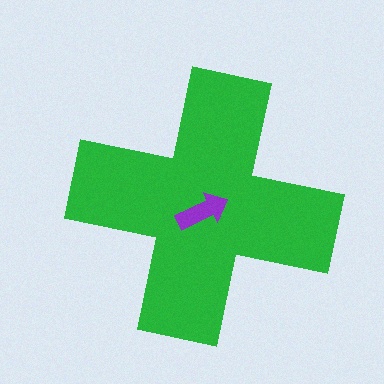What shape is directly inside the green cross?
The purple arrow.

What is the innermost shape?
The purple arrow.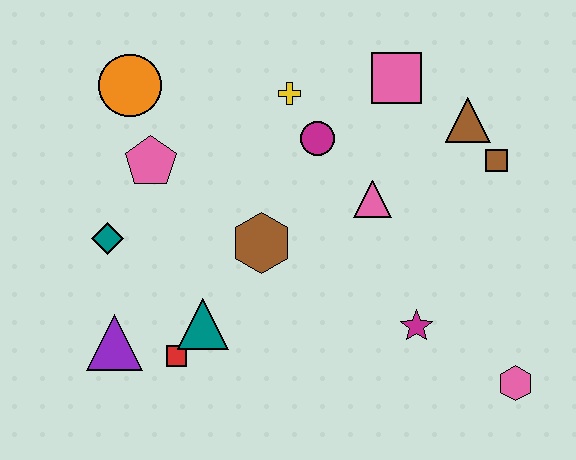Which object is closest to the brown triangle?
The brown square is closest to the brown triangle.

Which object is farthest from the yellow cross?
The pink hexagon is farthest from the yellow cross.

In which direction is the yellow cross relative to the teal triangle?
The yellow cross is above the teal triangle.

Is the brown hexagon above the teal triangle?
Yes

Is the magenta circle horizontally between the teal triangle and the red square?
No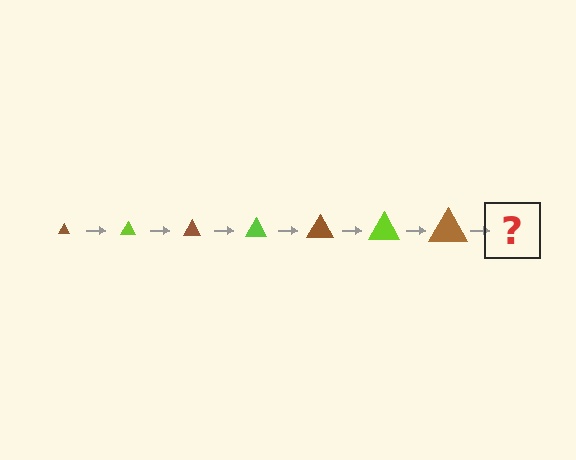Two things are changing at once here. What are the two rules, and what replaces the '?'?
The two rules are that the triangle grows larger each step and the color cycles through brown and lime. The '?' should be a lime triangle, larger than the previous one.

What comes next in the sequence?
The next element should be a lime triangle, larger than the previous one.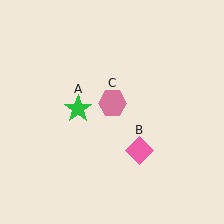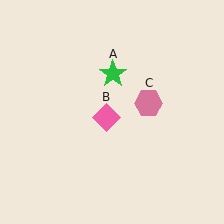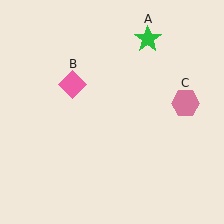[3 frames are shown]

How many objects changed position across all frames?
3 objects changed position: green star (object A), pink diamond (object B), pink hexagon (object C).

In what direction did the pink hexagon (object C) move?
The pink hexagon (object C) moved right.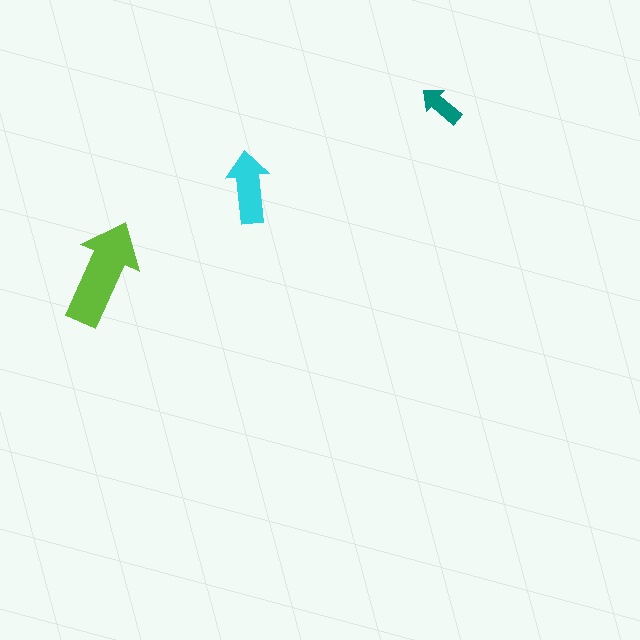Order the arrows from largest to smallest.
the lime one, the cyan one, the teal one.